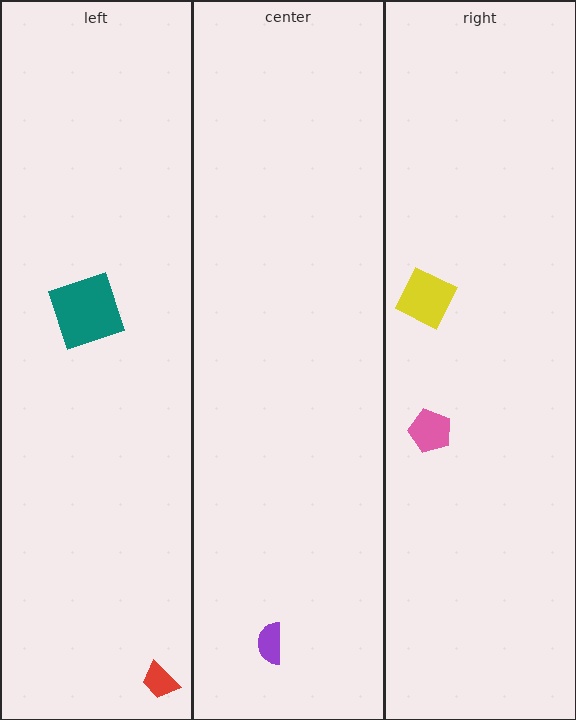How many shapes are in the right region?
2.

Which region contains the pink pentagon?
The right region.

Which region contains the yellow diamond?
The right region.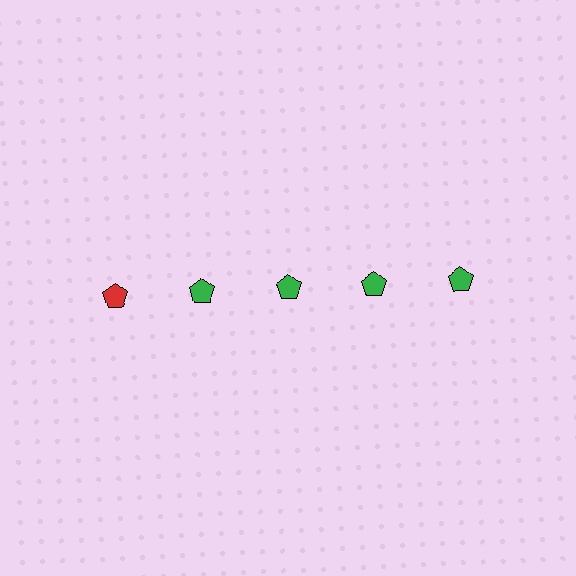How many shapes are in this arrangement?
There are 5 shapes arranged in a grid pattern.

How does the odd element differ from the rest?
It has a different color: red instead of green.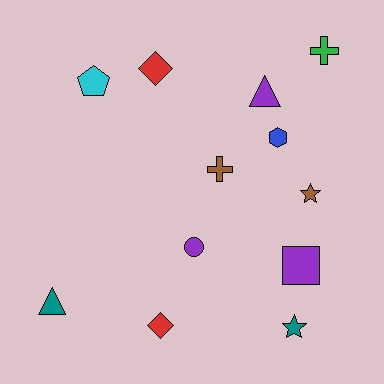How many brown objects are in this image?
There are 2 brown objects.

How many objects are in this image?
There are 12 objects.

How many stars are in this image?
There are 2 stars.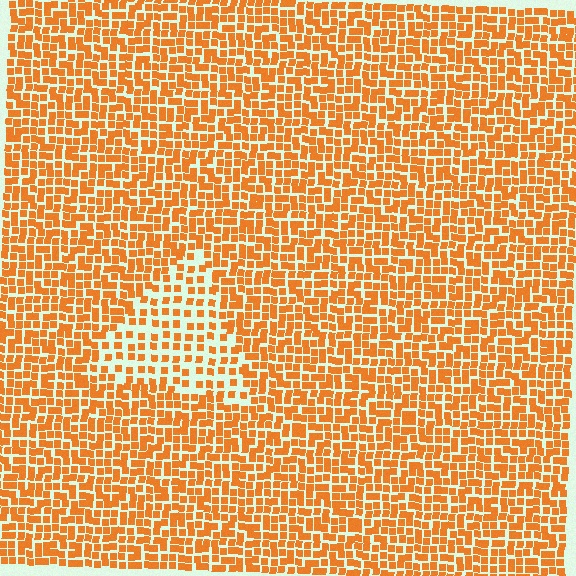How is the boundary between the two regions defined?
The boundary is defined by a change in element density (approximately 1.9x ratio). All elements are the same color, size, and shape.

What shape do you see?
I see a triangle.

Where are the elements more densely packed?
The elements are more densely packed outside the triangle boundary.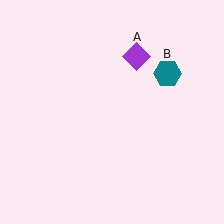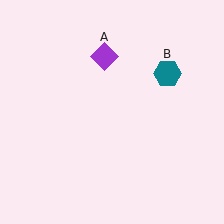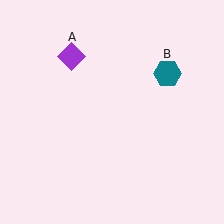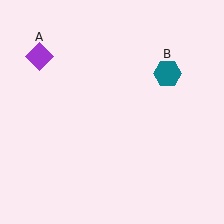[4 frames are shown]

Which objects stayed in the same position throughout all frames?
Teal hexagon (object B) remained stationary.